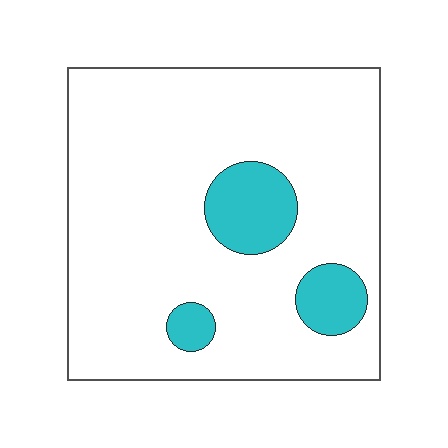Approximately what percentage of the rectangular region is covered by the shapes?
Approximately 15%.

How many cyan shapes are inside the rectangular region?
3.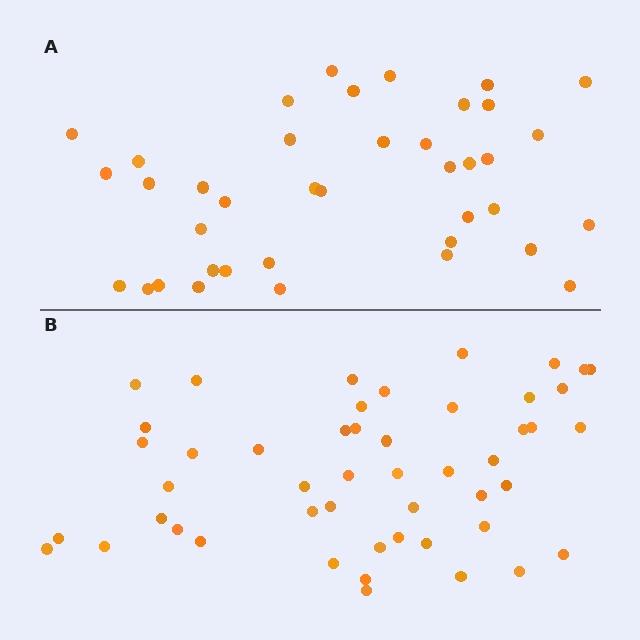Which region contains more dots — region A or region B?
Region B (the bottom region) has more dots.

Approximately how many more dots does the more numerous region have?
Region B has roughly 10 or so more dots than region A.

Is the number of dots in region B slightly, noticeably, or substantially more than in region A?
Region B has noticeably more, but not dramatically so. The ratio is roughly 1.3 to 1.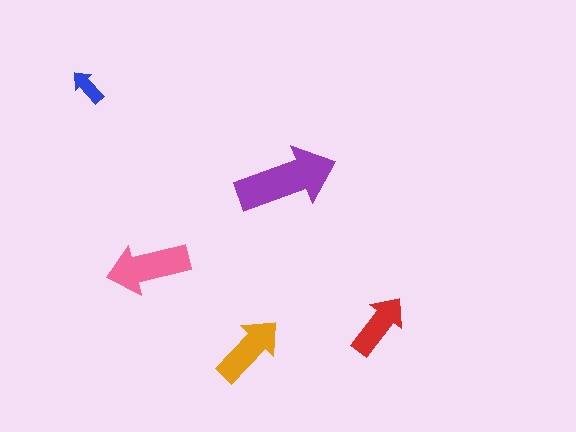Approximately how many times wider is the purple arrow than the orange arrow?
About 1.5 times wider.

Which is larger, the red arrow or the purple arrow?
The purple one.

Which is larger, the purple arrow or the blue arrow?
The purple one.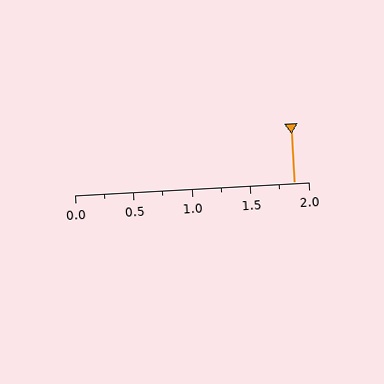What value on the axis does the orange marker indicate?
The marker indicates approximately 1.88.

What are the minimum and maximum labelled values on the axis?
The axis runs from 0.0 to 2.0.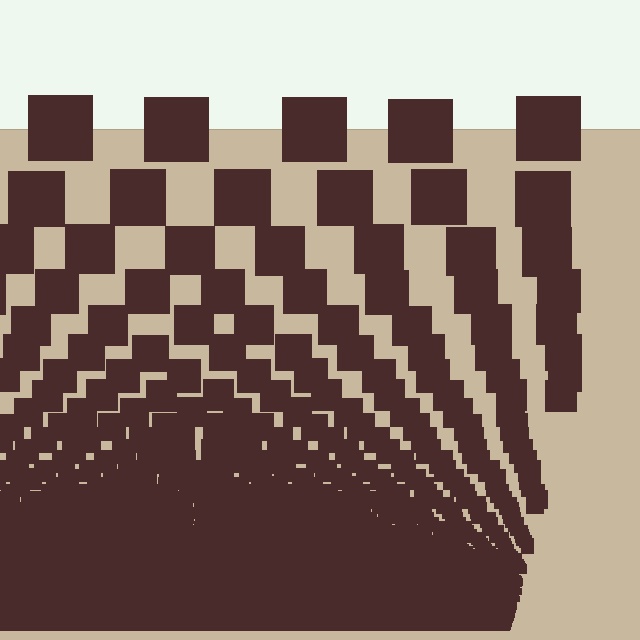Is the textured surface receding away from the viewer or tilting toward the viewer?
The surface appears to tilt toward the viewer. Texture elements get larger and sparser toward the top.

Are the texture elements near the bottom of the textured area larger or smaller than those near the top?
Smaller. The gradient is inverted — elements near the bottom are smaller and denser.